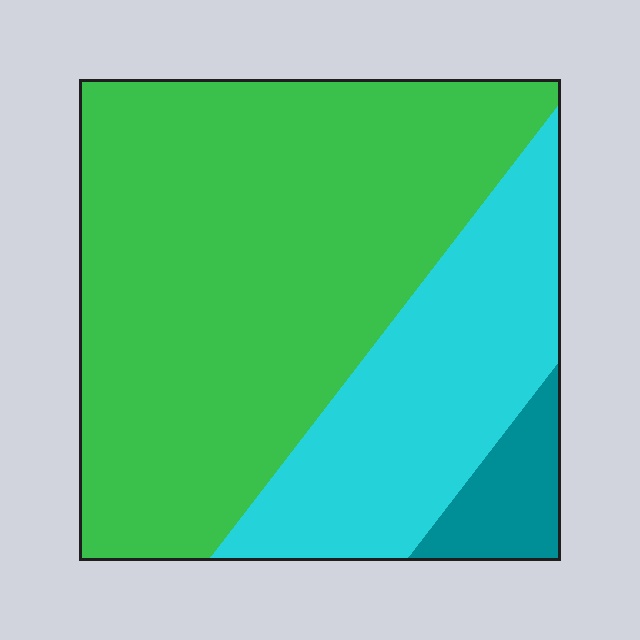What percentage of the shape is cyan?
Cyan takes up between a quarter and a half of the shape.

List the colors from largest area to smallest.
From largest to smallest: green, cyan, teal.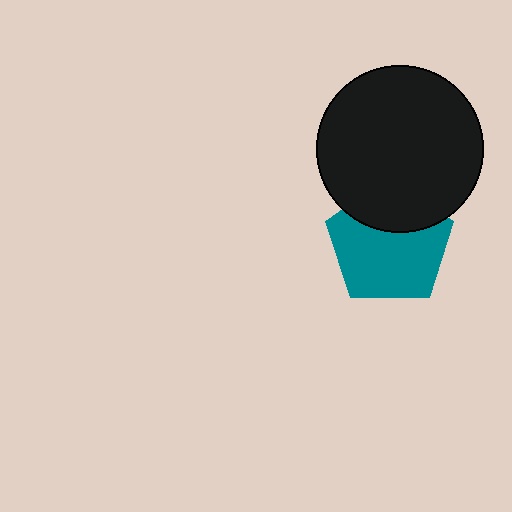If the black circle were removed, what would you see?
You would see the complete teal pentagon.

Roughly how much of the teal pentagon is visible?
Most of it is visible (roughly 69%).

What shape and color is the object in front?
The object in front is a black circle.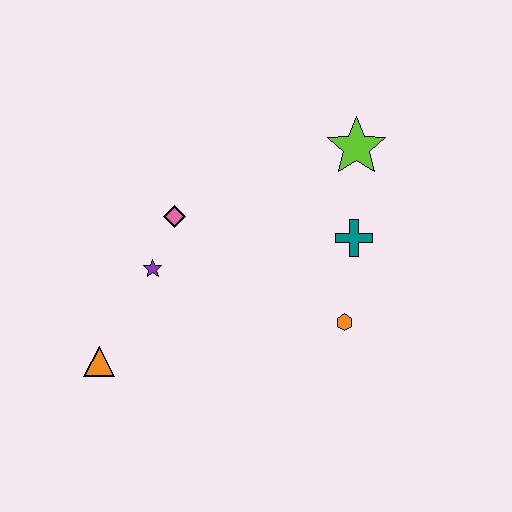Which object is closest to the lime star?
The teal cross is closest to the lime star.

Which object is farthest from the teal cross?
The orange triangle is farthest from the teal cross.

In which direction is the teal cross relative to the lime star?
The teal cross is below the lime star.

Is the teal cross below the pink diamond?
Yes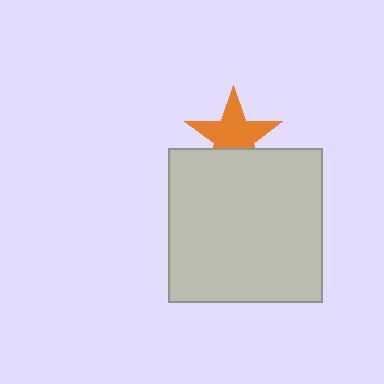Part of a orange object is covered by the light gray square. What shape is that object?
It is a star.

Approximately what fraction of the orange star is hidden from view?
Roughly 32% of the orange star is hidden behind the light gray square.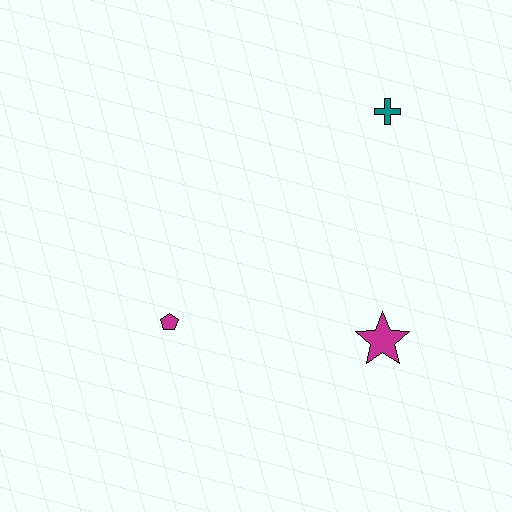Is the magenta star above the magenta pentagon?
No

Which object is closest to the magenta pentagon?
The magenta star is closest to the magenta pentagon.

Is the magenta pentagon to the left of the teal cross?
Yes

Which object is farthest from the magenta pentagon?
The teal cross is farthest from the magenta pentagon.